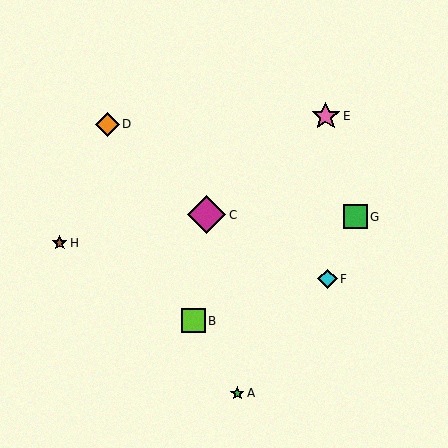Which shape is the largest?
The magenta diamond (labeled C) is the largest.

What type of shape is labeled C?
Shape C is a magenta diamond.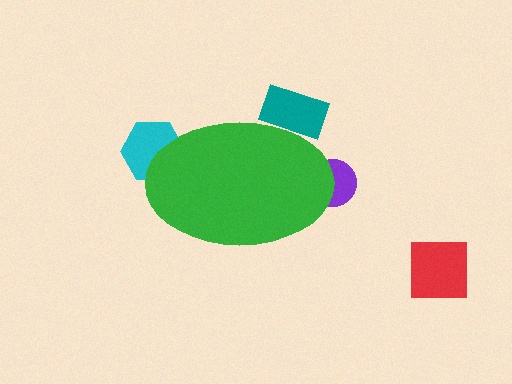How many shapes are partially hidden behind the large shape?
3 shapes are partially hidden.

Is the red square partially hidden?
No, the red square is fully visible.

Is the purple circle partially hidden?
Yes, the purple circle is partially hidden behind the green ellipse.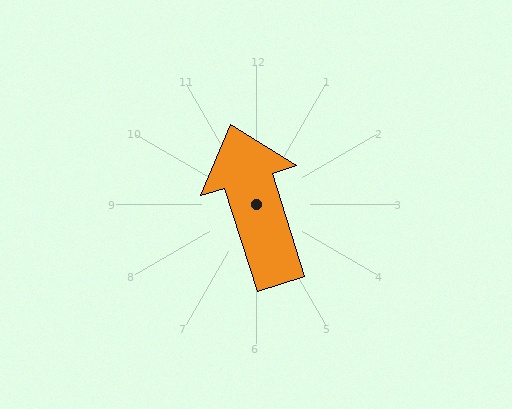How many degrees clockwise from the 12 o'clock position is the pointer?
Approximately 343 degrees.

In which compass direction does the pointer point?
North.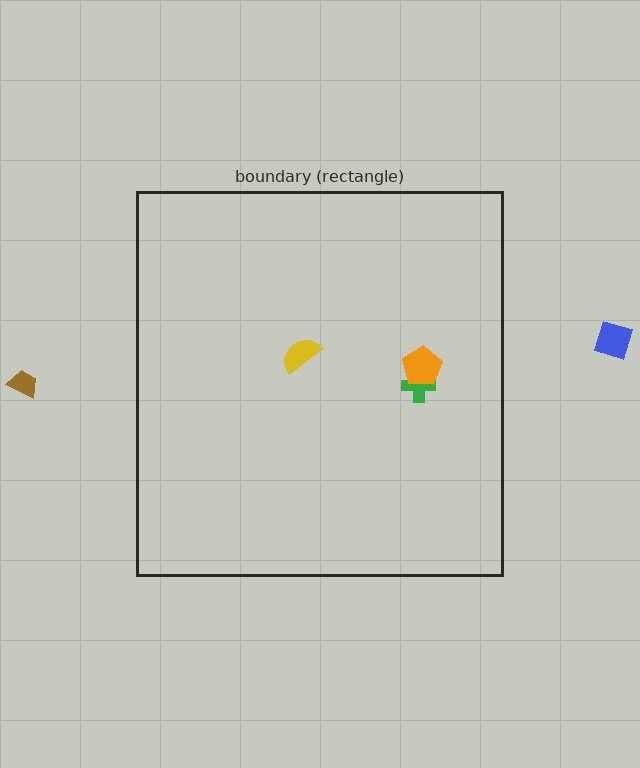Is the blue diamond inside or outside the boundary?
Outside.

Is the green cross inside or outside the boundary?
Inside.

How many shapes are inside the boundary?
3 inside, 2 outside.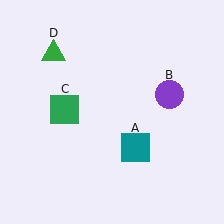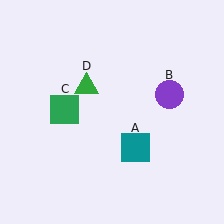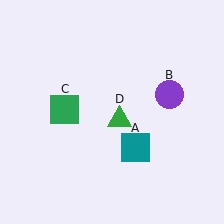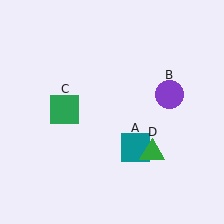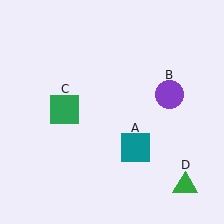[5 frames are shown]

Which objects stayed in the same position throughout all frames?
Teal square (object A) and purple circle (object B) and green square (object C) remained stationary.